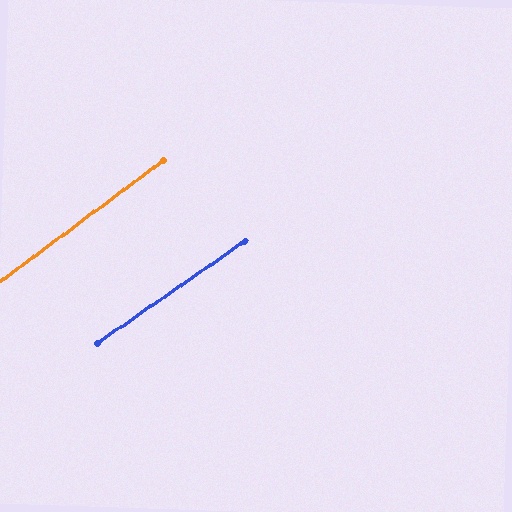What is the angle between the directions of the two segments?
Approximately 2 degrees.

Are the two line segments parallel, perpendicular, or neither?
Parallel — their directions differ by only 1.9°.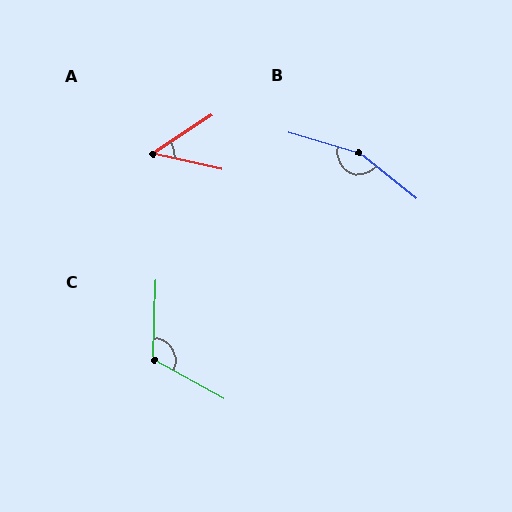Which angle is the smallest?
A, at approximately 46 degrees.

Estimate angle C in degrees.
Approximately 117 degrees.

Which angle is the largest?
B, at approximately 158 degrees.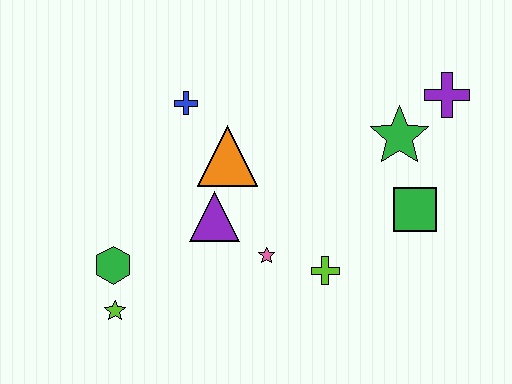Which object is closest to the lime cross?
The pink star is closest to the lime cross.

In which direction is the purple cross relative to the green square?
The purple cross is above the green square.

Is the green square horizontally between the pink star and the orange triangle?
No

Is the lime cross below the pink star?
Yes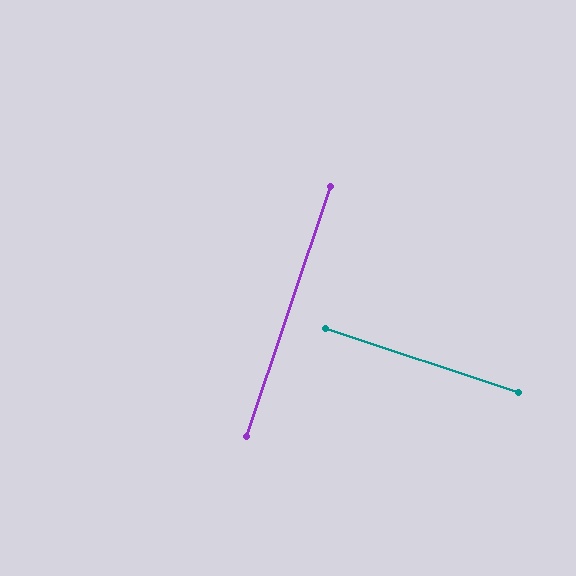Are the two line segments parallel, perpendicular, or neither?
Perpendicular — they meet at approximately 90°.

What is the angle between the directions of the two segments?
Approximately 90 degrees.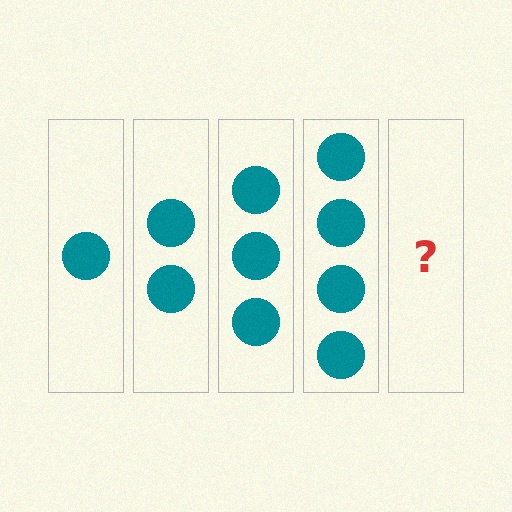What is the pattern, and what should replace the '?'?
The pattern is that each step adds one more circle. The '?' should be 5 circles.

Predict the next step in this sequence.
The next step is 5 circles.